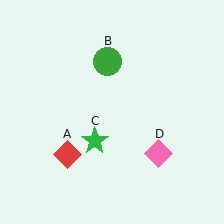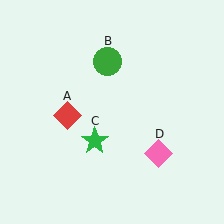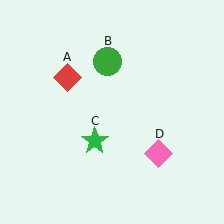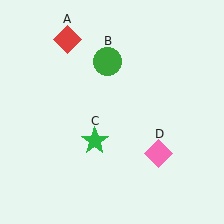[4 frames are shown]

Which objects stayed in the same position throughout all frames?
Green circle (object B) and green star (object C) and pink diamond (object D) remained stationary.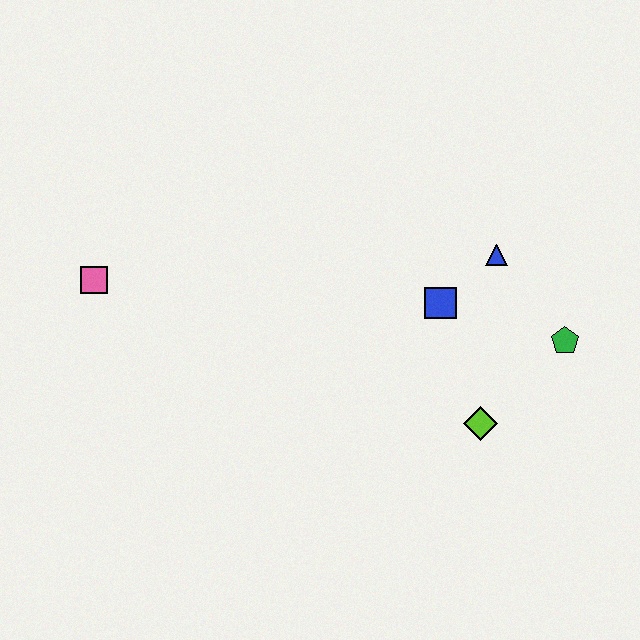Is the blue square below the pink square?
Yes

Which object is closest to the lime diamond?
The green pentagon is closest to the lime diamond.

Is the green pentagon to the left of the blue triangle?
No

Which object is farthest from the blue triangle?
The pink square is farthest from the blue triangle.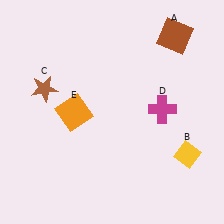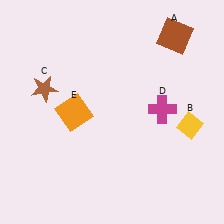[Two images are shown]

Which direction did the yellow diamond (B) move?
The yellow diamond (B) moved up.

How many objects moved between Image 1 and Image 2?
1 object moved between the two images.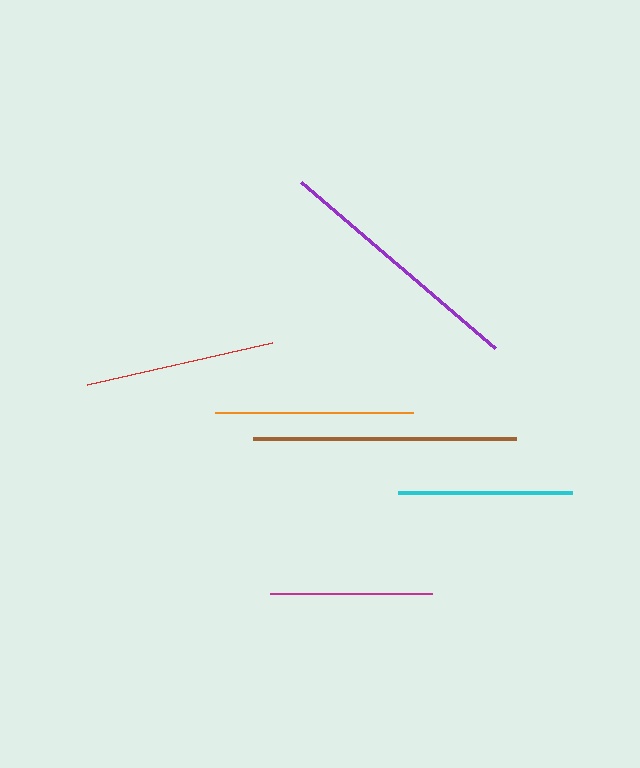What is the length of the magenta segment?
The magenta segment is approximately 161 pixels long.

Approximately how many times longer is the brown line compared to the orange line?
The brown line is approximately 1.3 times the length of the orange line.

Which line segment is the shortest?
The magenta line is the shortest at approximately 161 pixels.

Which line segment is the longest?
The brown line is the longest at approximately 263 pixels.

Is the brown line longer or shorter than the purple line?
The brown line is longer than the purple line.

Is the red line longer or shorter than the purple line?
The purple line is longer than the red line.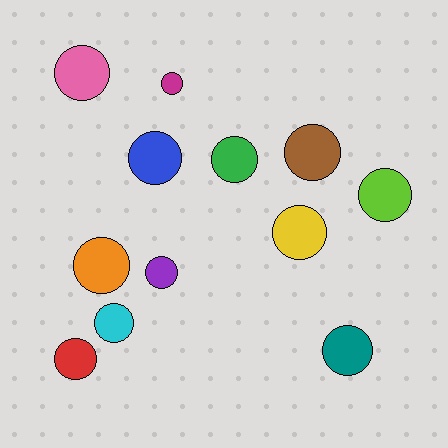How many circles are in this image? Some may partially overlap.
There are 12 circles.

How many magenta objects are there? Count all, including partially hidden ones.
There is 1 magenta object.